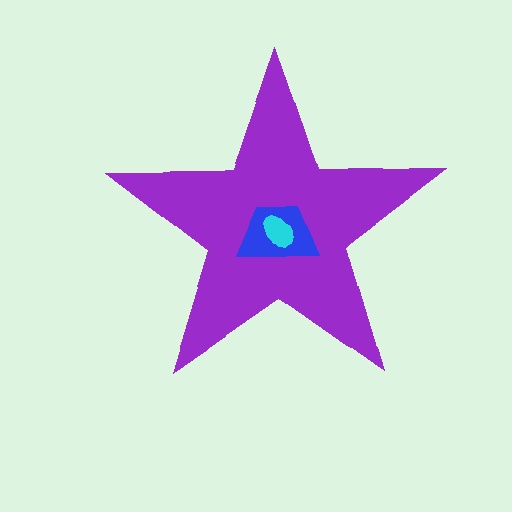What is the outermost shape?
The purple star.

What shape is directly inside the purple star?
The blue trapezoid.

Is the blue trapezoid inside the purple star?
Yes.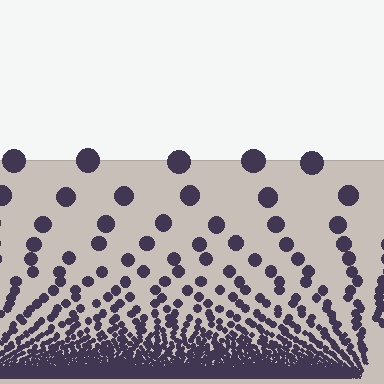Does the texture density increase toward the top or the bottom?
Density increases toward the bottom.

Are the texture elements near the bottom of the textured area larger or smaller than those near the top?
Smaller. The gradient is inverted — elements near the bottom are smaller and denser.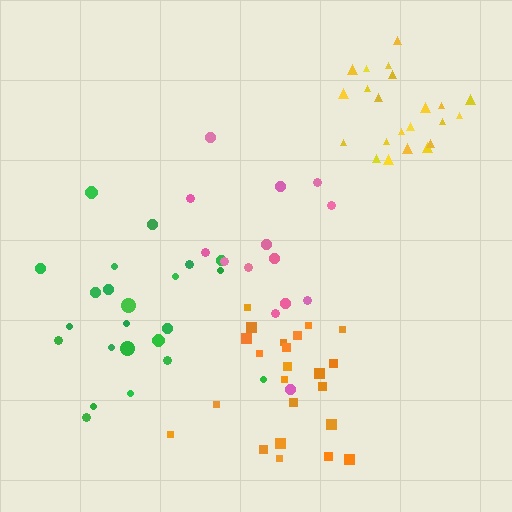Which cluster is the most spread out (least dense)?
Pink.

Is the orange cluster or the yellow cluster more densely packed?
Yellow.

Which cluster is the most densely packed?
Yellow.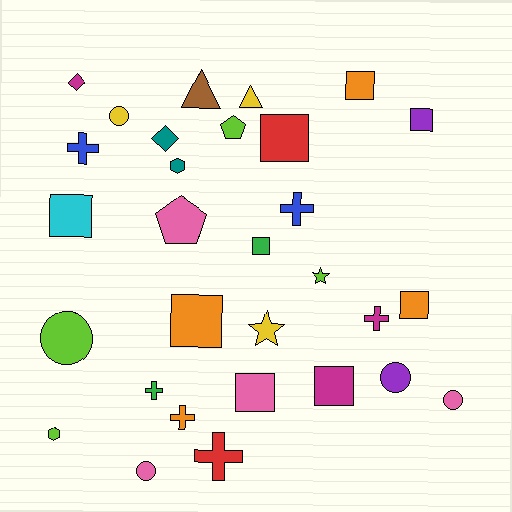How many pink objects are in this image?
There are 4 pink objects.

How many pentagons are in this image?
There are 2 pentagons.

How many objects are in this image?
There are 30 objects.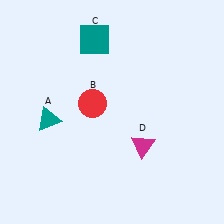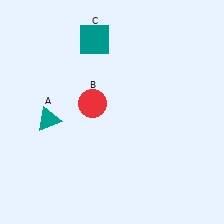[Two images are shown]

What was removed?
The magenta triangle (D) was removed in Image 2.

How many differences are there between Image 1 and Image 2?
There is 1 difference between the two images.